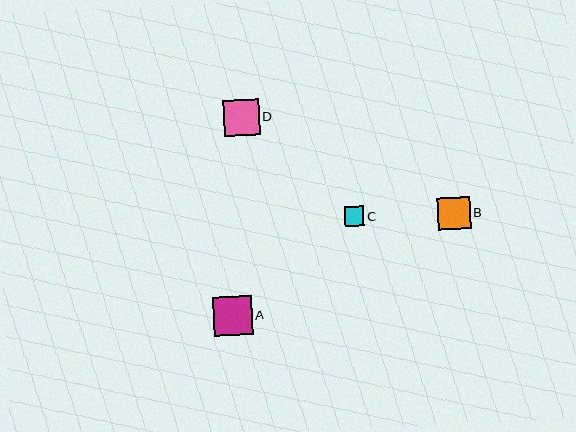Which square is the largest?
Square A is the largest with a size of approximately 39 pixels.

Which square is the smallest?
Square C is the smallest with a size of approximately 20 pixels.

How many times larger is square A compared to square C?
Square A is approximately 2.0 times the size of square C.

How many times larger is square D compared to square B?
Square D is approximately 1.1 times the size of square B.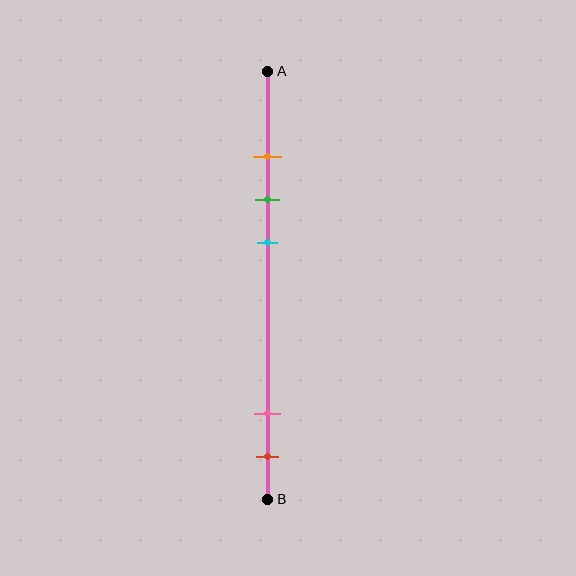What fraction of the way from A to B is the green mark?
The green mark is approximately 30% (0.3) of the way from A to B.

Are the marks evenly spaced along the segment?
No, the marks are not evenly spaced.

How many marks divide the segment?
There are 5 marks dividing the segment.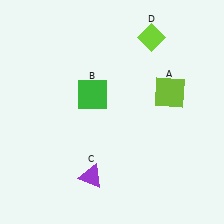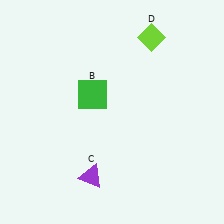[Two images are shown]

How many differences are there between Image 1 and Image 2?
There is 1 difference between the two images.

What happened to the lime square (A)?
The lime square (A) was removed in Image 2. It was in the top-right area of Image 1.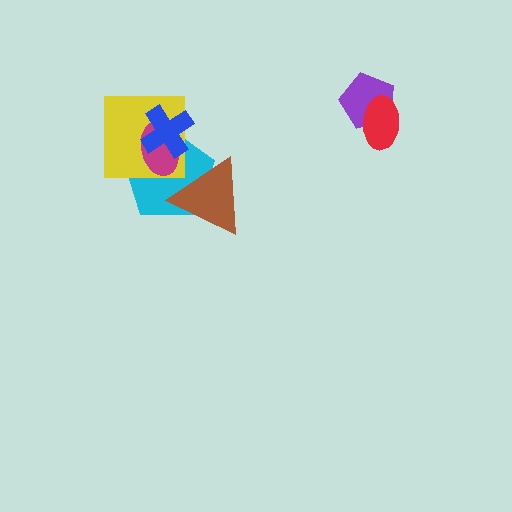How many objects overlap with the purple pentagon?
1 object overlaps with the purple pentagon.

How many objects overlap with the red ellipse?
1 object overlaps with the red ellipse.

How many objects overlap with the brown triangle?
1 object overlaps with the brown triangle.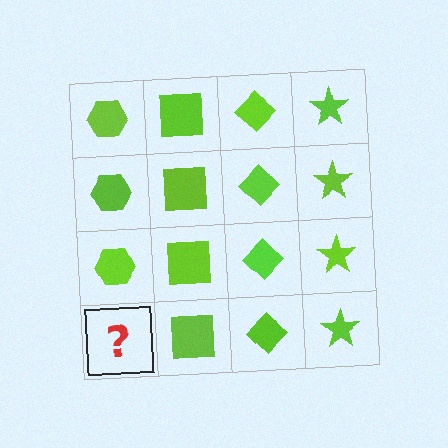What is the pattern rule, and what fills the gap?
The rule is that each column has a consistent shape. The gap should be filled with a lime hexagon.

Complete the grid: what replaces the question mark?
The question mark should be replaced with a lime hexagon.